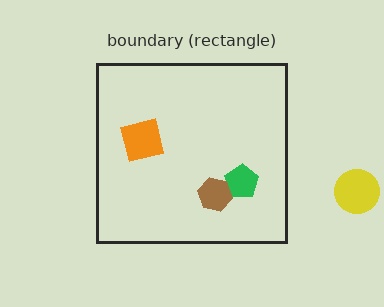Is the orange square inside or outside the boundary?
Inside.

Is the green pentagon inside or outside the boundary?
Inside.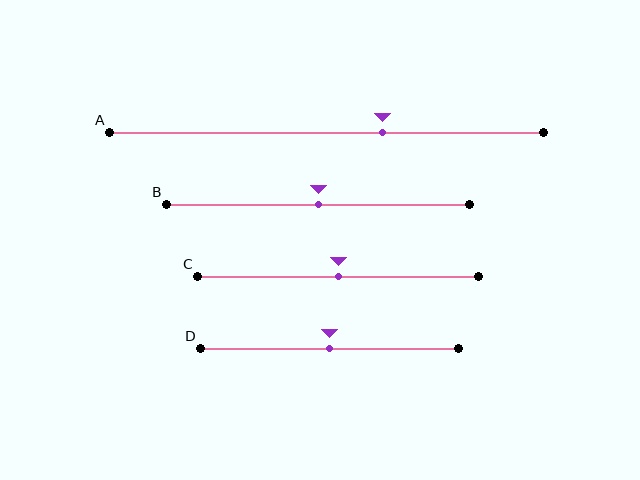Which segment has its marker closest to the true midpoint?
Segment B has its marker closest to the true midpoint.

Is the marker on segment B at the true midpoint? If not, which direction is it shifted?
Yes, the marker on segment B is at the true midpoint.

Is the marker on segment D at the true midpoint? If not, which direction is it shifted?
Yes, the marker on segment D is at the true midpoint.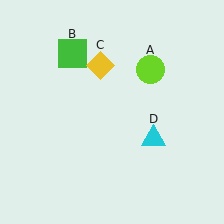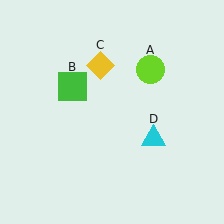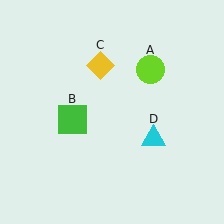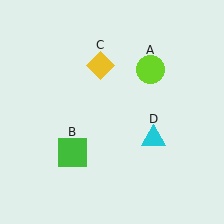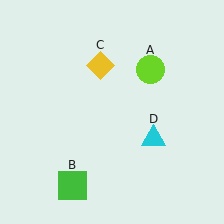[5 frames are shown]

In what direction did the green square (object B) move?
The green square (object B) moved down.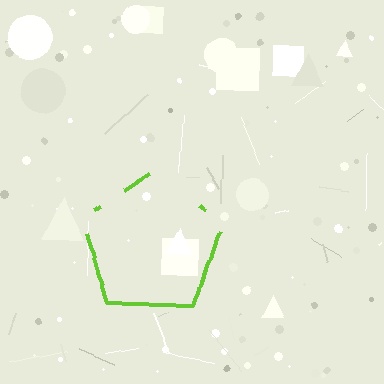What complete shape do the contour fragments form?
The contour fragments form a pentagon.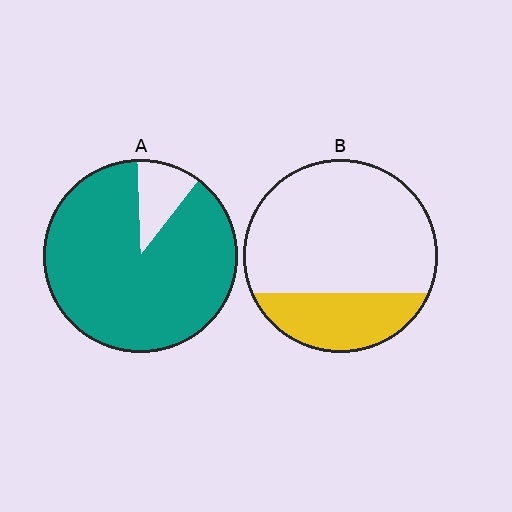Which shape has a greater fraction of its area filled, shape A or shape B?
Shape A.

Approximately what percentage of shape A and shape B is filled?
A is approximately 90% and B is approximately 25%.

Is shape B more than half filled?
No.